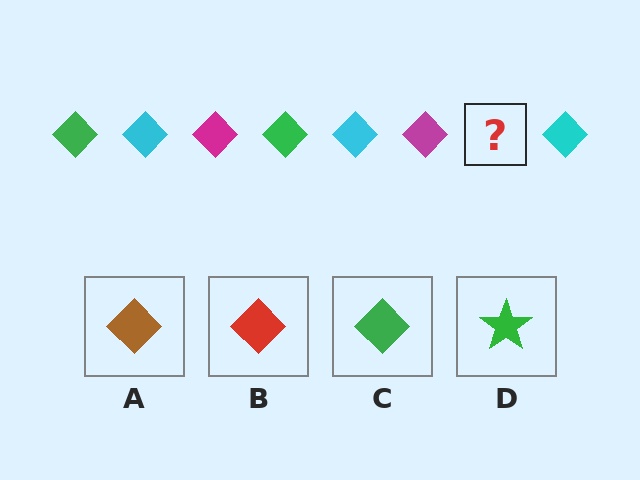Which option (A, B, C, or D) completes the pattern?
C.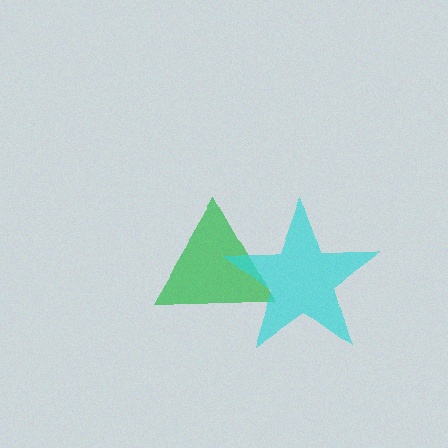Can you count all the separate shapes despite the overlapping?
Yes, there are 2 separate shapes.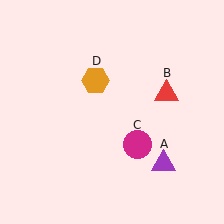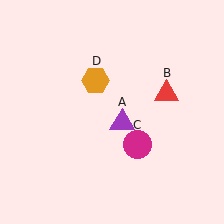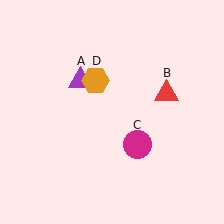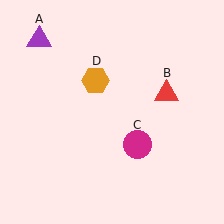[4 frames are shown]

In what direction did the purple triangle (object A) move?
The purple triangle (object A) moved up and to the left.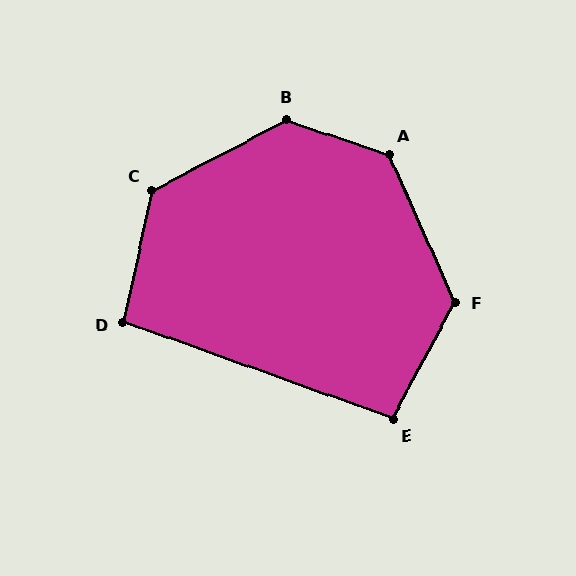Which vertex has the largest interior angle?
B, at approximately 134 degrees.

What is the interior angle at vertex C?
Approximately 130 degrees (obtuse).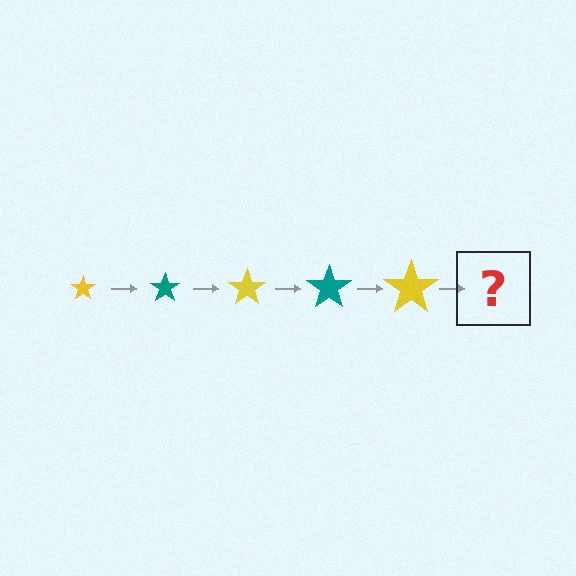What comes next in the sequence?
The next element should be a teal star, larger than the previous one.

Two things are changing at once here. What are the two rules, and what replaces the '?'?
The two rules are that the star grows larger each step and the color cycles through yellow and teal. The '?' should be a teal star, larger than the previous one.